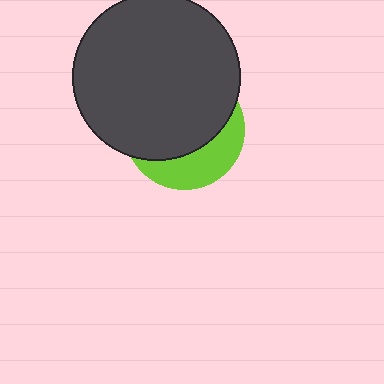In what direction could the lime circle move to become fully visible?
The lime circle could move down. That would shift it out from behind the dark gray circle entirely.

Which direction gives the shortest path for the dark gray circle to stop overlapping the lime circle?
Moving up gives the shortest separation.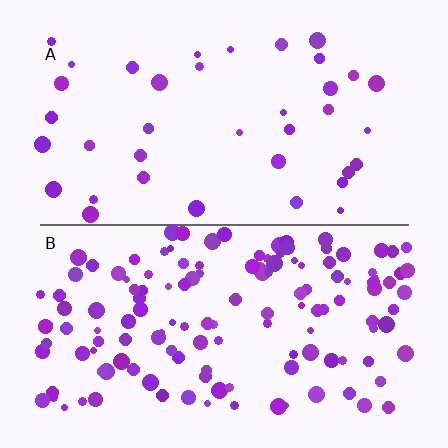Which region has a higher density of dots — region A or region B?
B (the bottom).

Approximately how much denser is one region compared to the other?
Approximately 3.7× — region B over region A.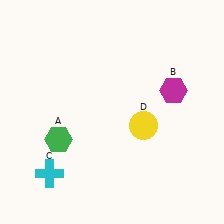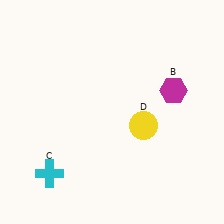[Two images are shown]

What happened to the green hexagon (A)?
The green hexagon (A) was removed in Image 2. It was in the bottom-left area of Image 1.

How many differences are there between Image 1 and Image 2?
There is 1 difference between the two images.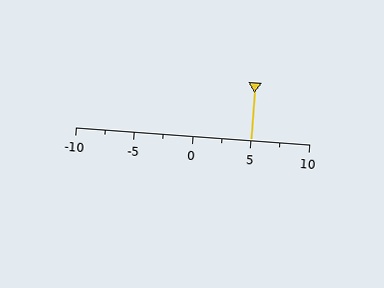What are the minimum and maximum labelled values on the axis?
The axis runs from -10 to 10.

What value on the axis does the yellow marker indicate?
The marker indicates approximately 5.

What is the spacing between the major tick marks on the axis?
The major ticks are spaced 5 apart.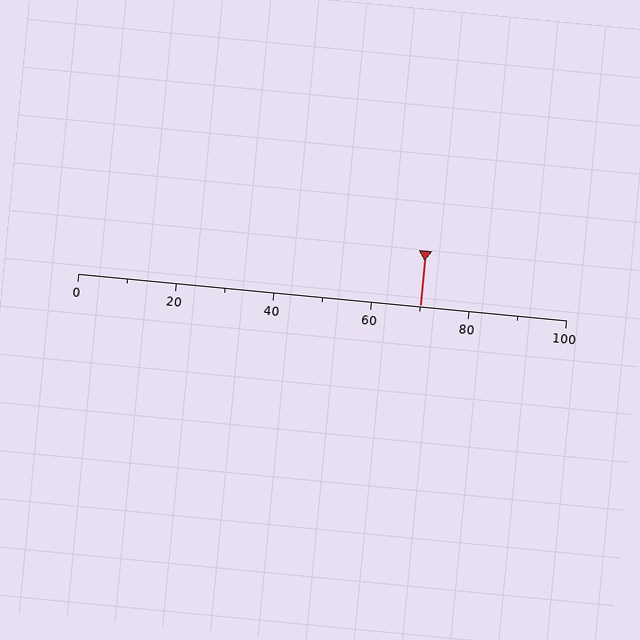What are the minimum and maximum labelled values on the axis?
The axis runs from 0 to 100.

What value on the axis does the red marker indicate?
The marker indicates approximately 70.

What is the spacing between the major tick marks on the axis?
The major ticks are spaced 20 apart.